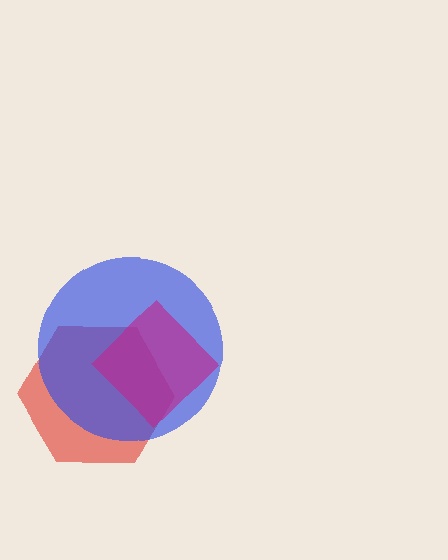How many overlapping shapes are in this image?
There are 3 overlapping shapes in the image.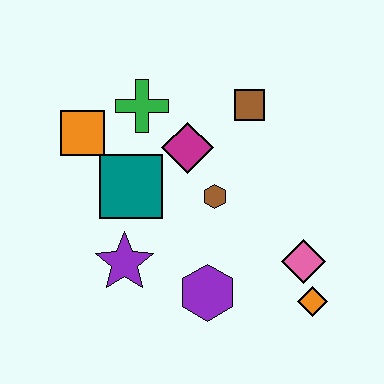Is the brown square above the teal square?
Yes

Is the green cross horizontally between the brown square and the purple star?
Yes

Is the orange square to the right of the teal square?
No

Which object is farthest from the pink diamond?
The orange square is farthest from the pink diamond.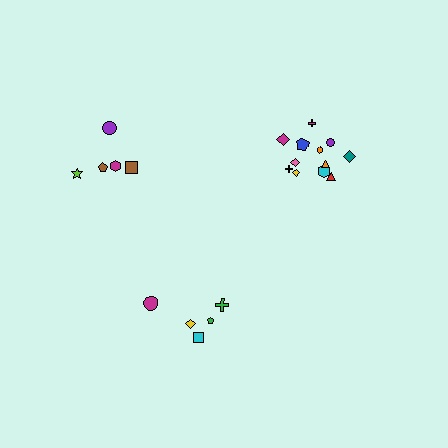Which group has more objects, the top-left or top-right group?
The top-right group.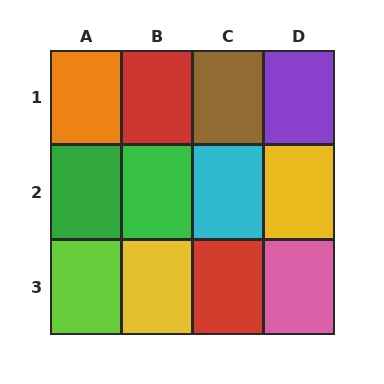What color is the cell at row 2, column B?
Green.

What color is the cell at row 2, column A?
Green.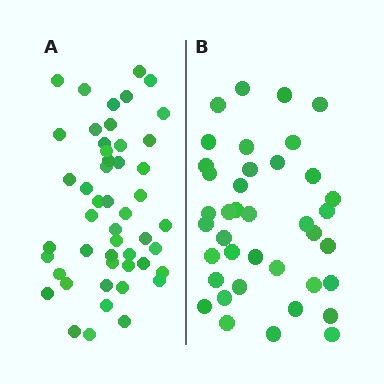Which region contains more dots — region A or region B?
Region A (the left region) has more dots.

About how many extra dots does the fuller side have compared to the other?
Region A has roughly 10 or so more dots than region B.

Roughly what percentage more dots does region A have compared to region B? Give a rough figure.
About 25% more.